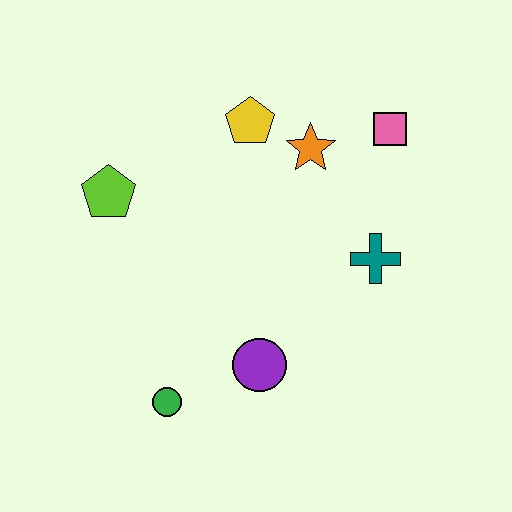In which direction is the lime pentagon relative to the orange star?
The lime pentagon is to the left of the orange star.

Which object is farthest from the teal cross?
The lime pentagon is farthest from the teal cross.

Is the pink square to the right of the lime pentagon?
Yes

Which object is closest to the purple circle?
The green circle is closest to the purple circle.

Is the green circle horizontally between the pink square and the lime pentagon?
Yes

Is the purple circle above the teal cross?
No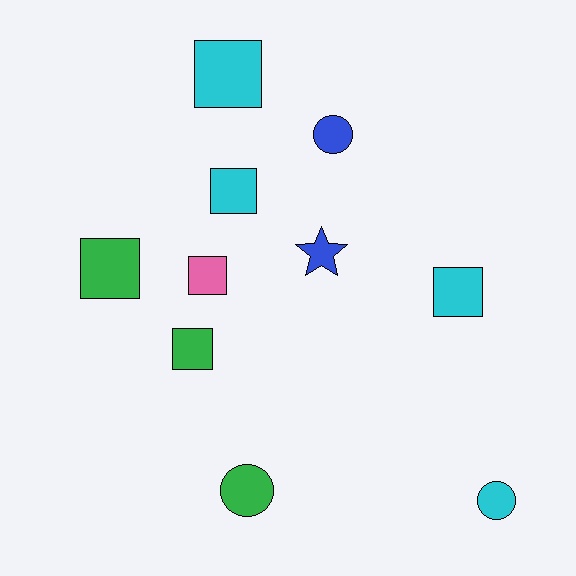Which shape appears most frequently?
Square, with 6 objects.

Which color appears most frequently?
Cyan, with 4 objects.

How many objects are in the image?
There are 10 objects.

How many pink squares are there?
There is 1 pink square.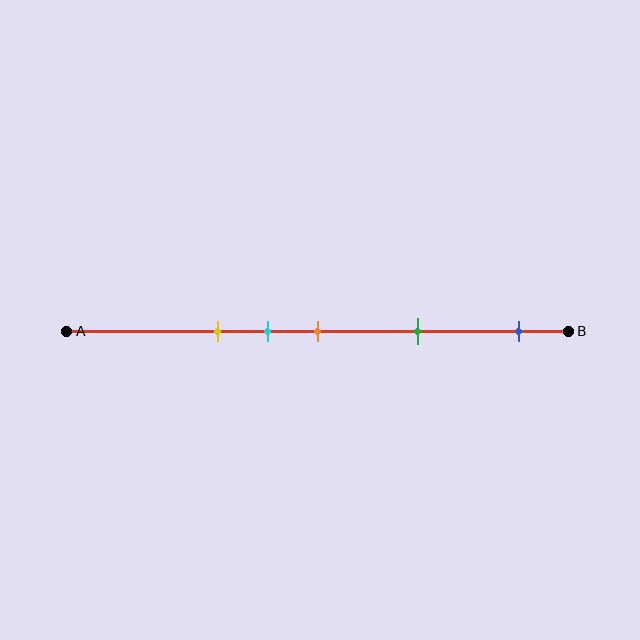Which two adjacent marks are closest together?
The cyan and orange marks are the closest adjacent pair.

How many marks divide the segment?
There are 5 marks dividing the segment.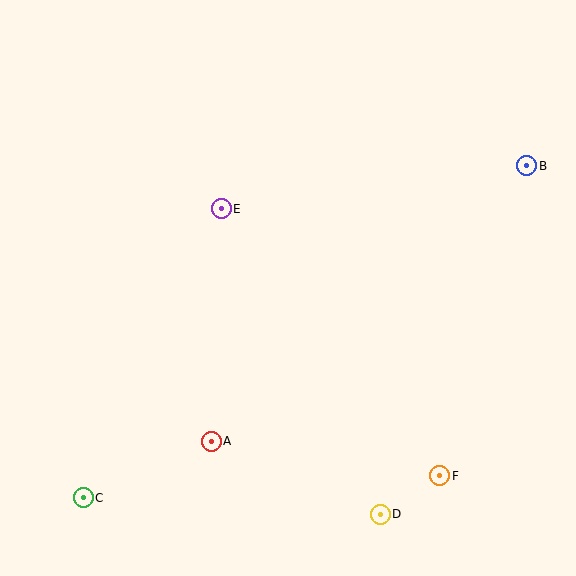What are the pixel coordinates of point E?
Point E is at (221, 209).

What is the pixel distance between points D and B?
The distance between D and B is 378 pixels.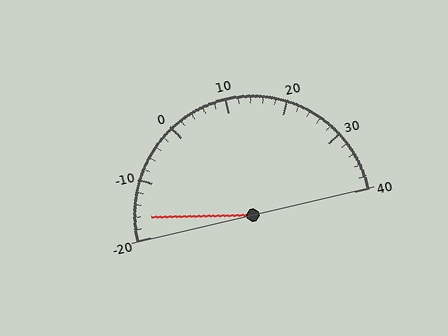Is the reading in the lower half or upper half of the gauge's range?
The reading is in the lower half of the range (-20 to 40).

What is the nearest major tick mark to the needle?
The nearest major tick mark is -20.